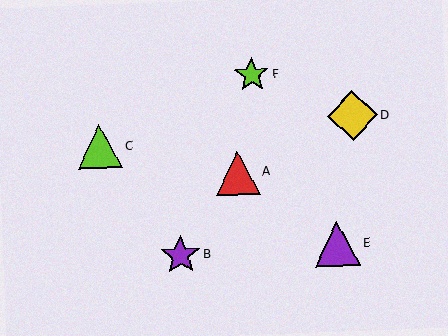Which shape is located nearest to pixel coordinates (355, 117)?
The yellow diamond (labeled D) at (352, 116) is nearest to that location.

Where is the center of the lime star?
The center of the lime star is at (252, 75).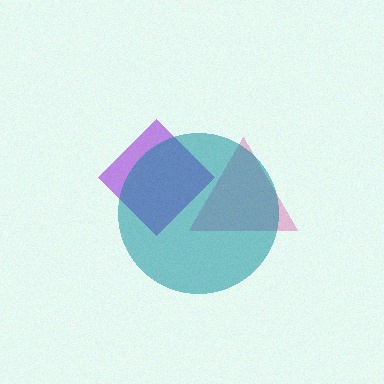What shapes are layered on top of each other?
The layered shapes are: a pink triangle, a purple diamond, a teal circle.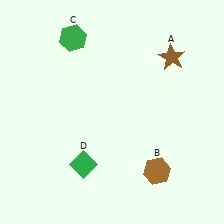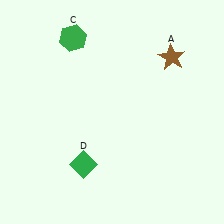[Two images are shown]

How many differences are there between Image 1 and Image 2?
There is 1 difference between the two images.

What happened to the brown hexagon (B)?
The brown hexagon (B) was removed in Image 2. It was in the bottom-right area of Image 1.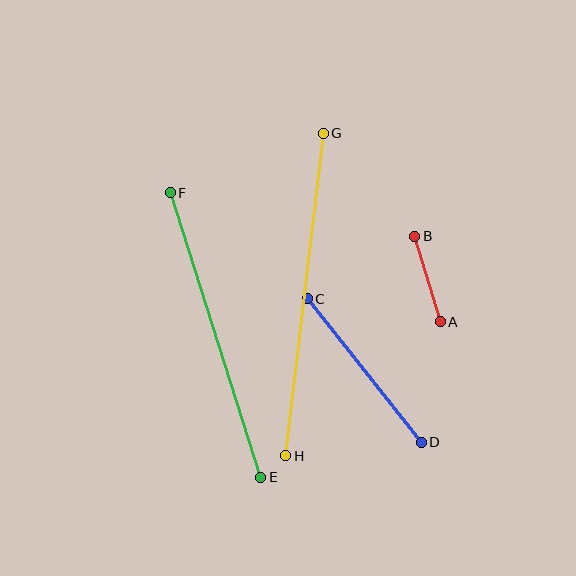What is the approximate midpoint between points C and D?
The midpoint is at approximately (364, 371) pixels.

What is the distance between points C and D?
The distance is approximately 183 pixels.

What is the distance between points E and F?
The distance is approximately 298 pixels.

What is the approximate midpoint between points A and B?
The midpoint is at approximately (427, 279) pixels.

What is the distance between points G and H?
The distance is approximately 325 pixels.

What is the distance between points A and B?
The distance is approximately 89 pixels.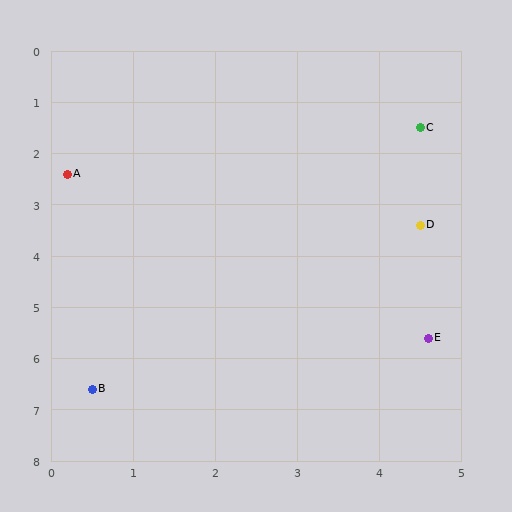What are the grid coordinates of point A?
Point A is at approximately (0.2, 2.4).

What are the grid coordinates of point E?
Point E is at approximately (4.6, 5.6).